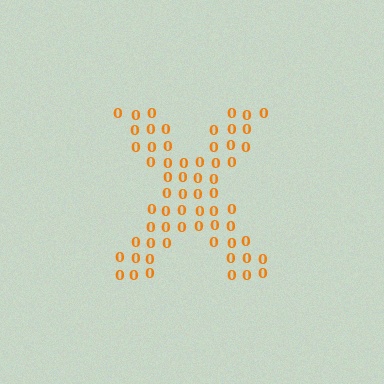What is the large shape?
The large shape is the letter X.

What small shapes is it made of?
It is made of small digit 0's.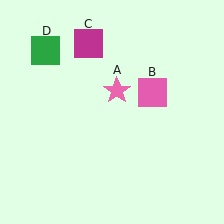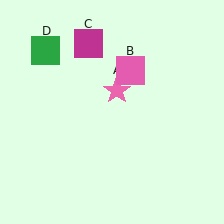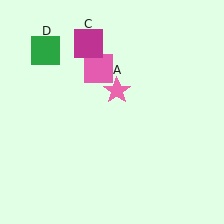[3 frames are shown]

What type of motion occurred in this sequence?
The pink square (object B) rotated counterclockwise around the center of the scene.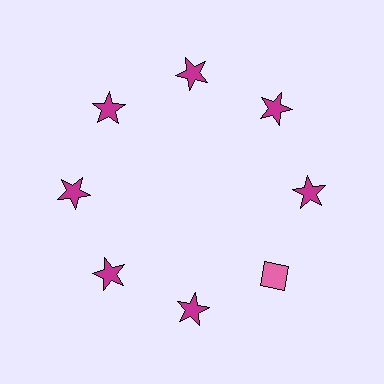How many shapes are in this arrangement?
There are 8 shapes arranged in a ring pattern.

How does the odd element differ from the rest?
It differs in both color (pink instead of magenta) and shape (diamond instead of star).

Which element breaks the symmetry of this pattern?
The pink diamond at roughly the 4 o'clock position breaks the symmetry. All other shapes are magenta stars.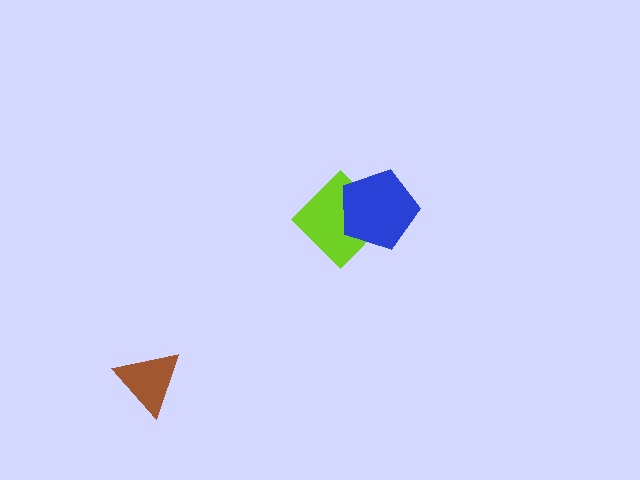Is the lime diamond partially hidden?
Yes, it is partially covered by another shape.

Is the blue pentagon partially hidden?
No, no other shape covers it.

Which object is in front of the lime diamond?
The blue pentagon is in front of the lime diamond.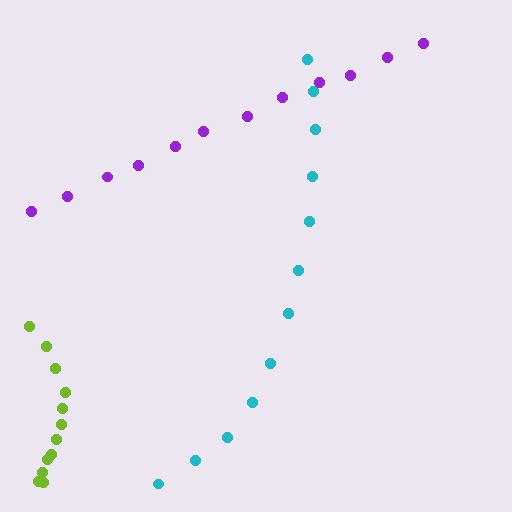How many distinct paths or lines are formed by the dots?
There are 3 distinct paths.